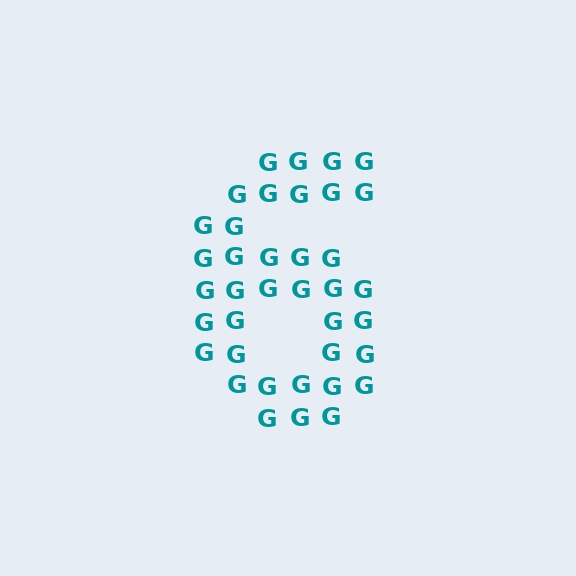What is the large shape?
The large shape is the digit 6.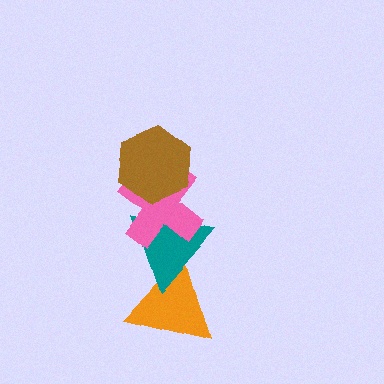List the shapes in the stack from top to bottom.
From top to bottom: the brown hexagon, the pink cross, the teal triangle, the orange triangle.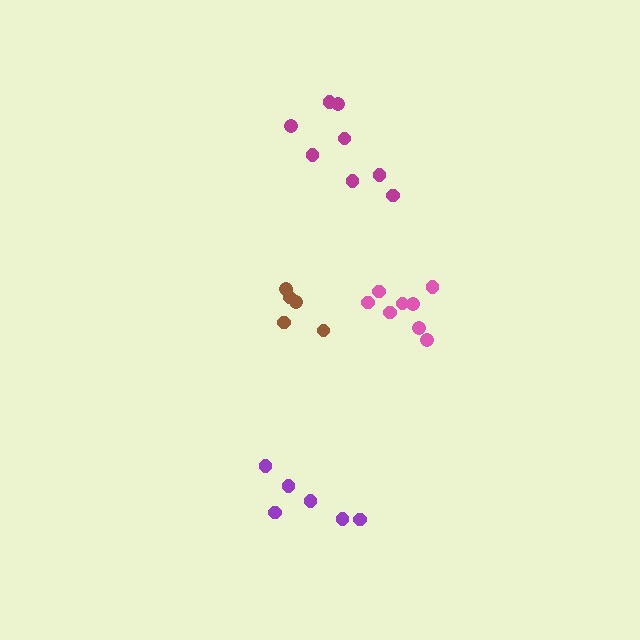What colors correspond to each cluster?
The clusters are colored: brown, purple, magenta, pink.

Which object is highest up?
The magenta cluster is topmost.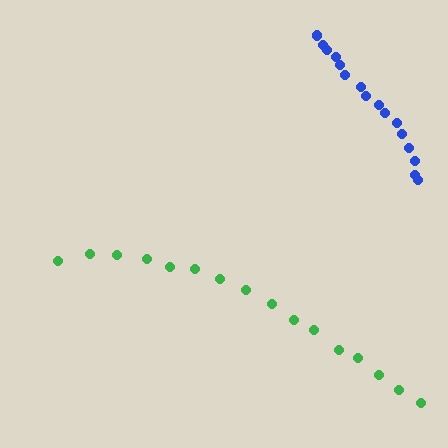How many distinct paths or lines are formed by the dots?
There are 2 distinct paths.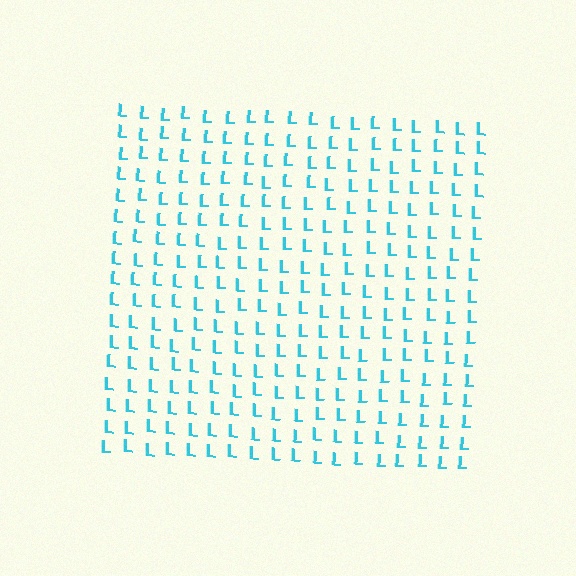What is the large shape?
The large shape is a square.